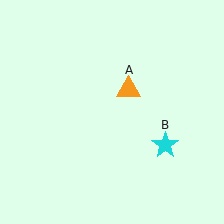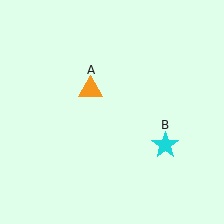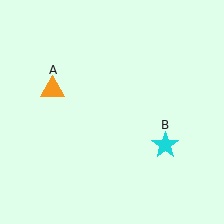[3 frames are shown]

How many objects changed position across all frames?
1 object changed position: orange triangle (object A).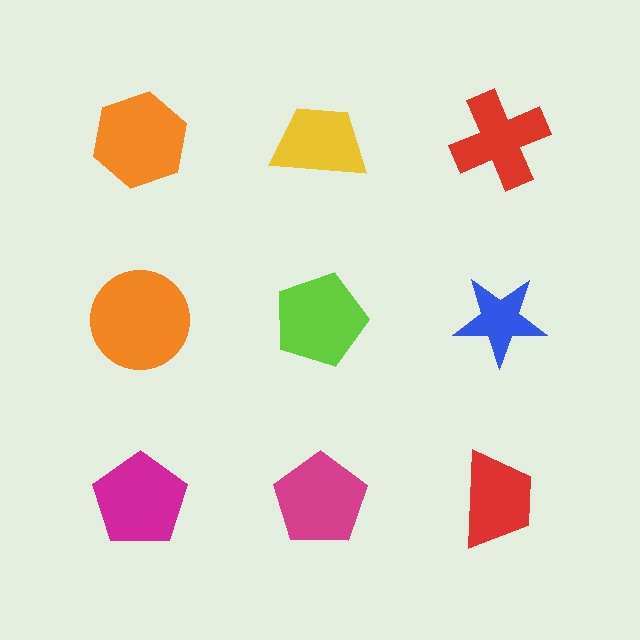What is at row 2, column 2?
A lime pentagon.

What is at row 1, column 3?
A red cross.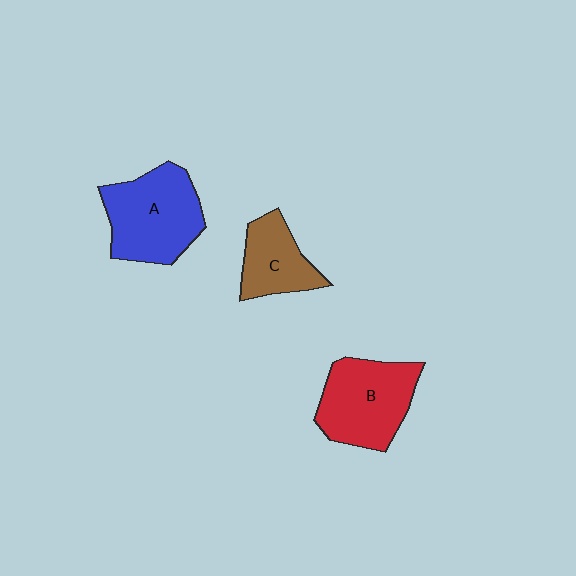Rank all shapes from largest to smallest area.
From largest to smallest: A (blue), B (red), C (brown).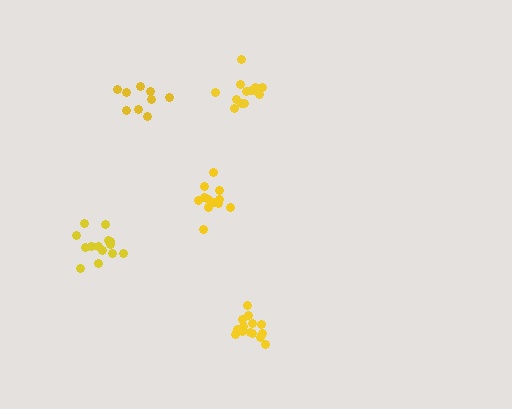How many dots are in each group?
Group 1: 13 dots, Group 2: 14 dots, Group 3: 14 dots, Group 4: 9 dots, Group 5: 12 dots (62 total).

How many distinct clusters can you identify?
There are 5 distinct clusters.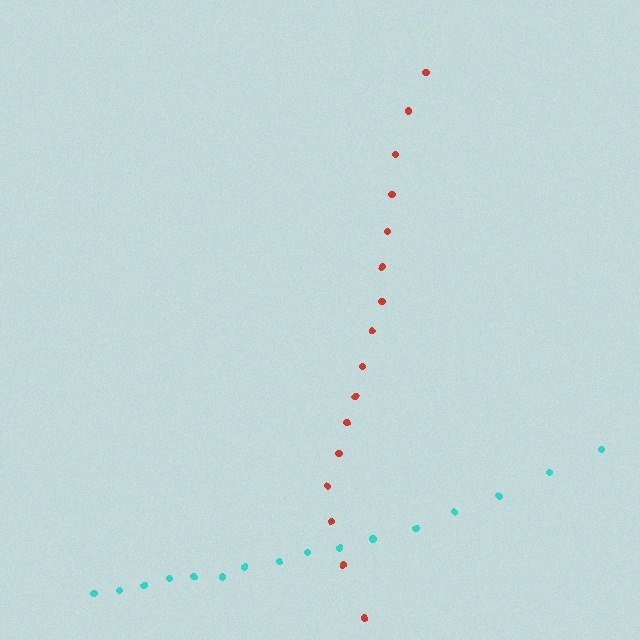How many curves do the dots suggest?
There are 2 distinct paths.